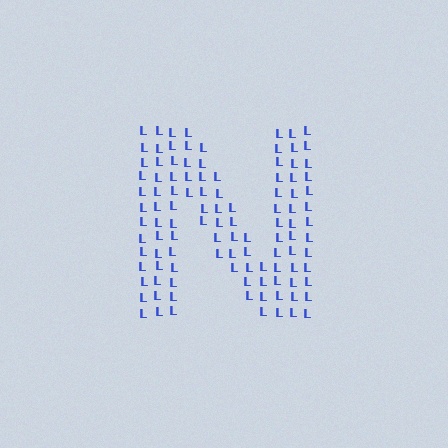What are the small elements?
The small elements are letter L's.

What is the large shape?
The large shape is the letter N.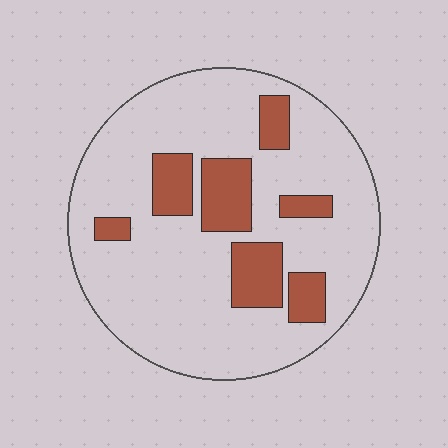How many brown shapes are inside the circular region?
7.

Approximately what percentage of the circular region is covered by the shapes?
Approximately 20%.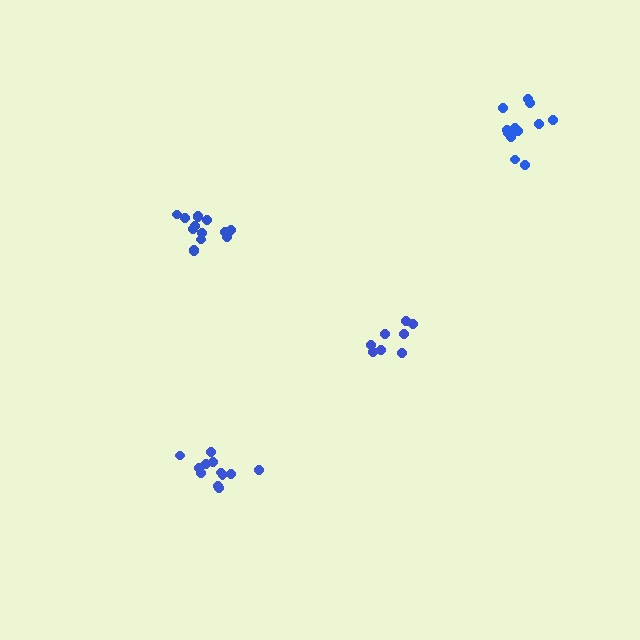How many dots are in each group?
Group 1: 12 dots, Group 2: 12 dots, Group 3: 14 dots, Group 4: 8 dots (46 total).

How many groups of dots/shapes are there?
There are 4 groups.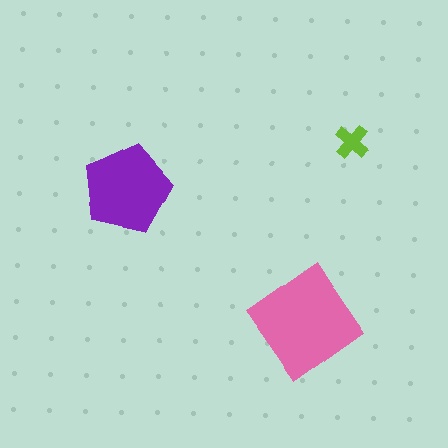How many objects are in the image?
There are 3 objects in the image.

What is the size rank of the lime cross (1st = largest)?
3rd.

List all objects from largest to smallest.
The pink diamond, the purple pentagon, the lime cross.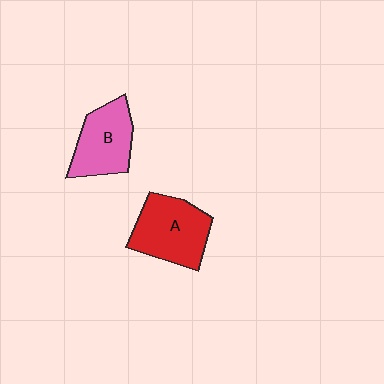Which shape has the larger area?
Shape A (red).